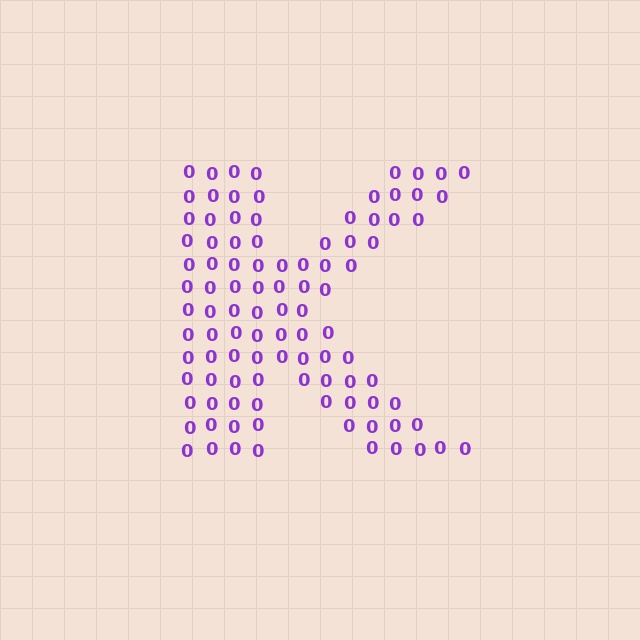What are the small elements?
The small elements are digit 0's.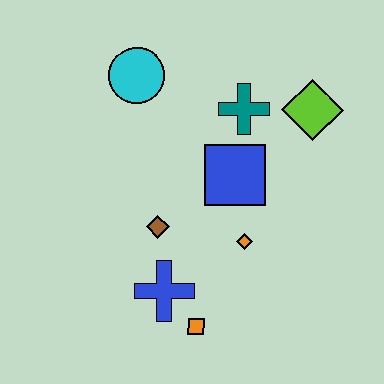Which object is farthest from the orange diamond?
The cyan circle is farthest from the orange diamond.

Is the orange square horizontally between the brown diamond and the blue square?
Yes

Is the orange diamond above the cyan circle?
No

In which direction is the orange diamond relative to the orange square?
The orange diamond is above the orange square.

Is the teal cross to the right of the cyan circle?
Yes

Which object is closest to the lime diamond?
The teal cross is closest to the lime diamond.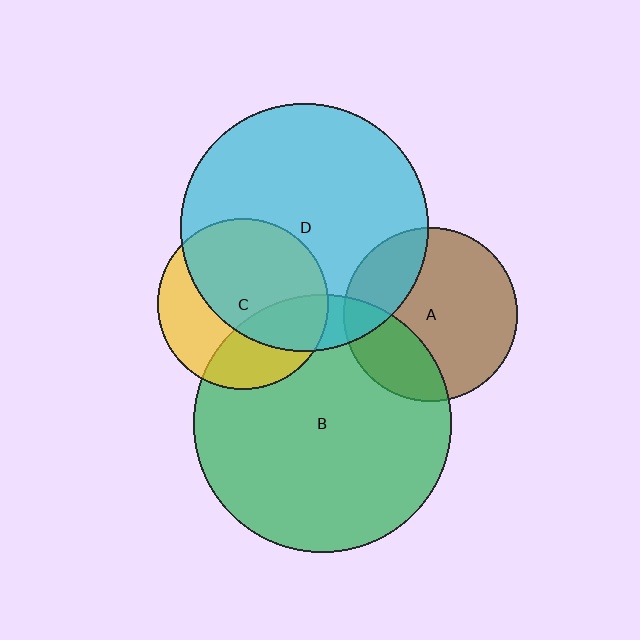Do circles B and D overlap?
Yes.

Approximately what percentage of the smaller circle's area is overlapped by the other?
Approximately 15%.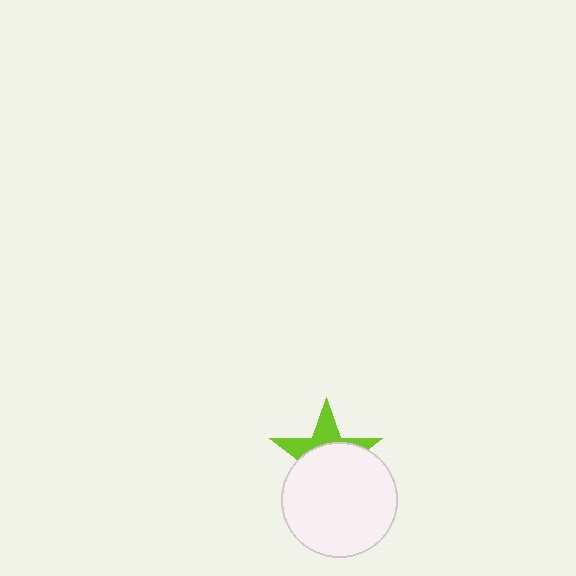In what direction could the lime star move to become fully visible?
The lime star could move up. That would shift it out from behind the white circle entirely.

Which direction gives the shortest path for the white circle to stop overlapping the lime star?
Moving down gives the shortest separation.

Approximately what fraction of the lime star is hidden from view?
Roughly 62% of the lime star is hidden behind the white circle.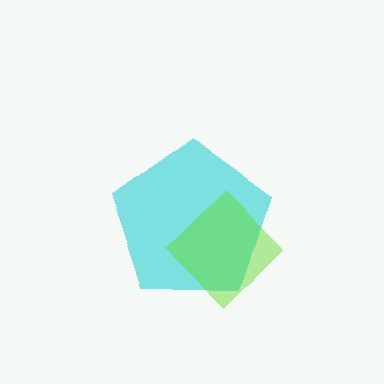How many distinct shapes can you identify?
There are 2 distinct shapes: a cyan pentagon, a lime diamond.